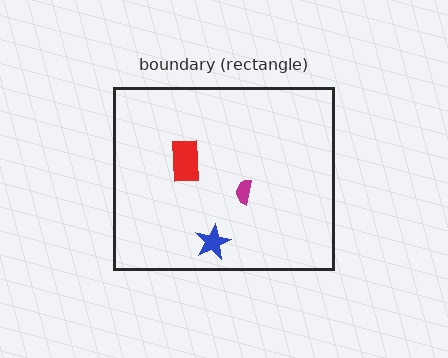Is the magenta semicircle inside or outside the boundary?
Inside.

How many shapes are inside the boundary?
3 inside, 0 outside.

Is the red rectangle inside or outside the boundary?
Inside.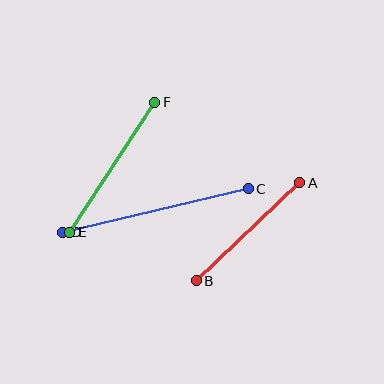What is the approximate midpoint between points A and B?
The midpoint is at approximately (248, 232) pixels.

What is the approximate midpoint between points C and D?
The midpoint is at approximately (155, 210) pixels.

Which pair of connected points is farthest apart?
Points C and D are farthest apart.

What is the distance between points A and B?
The distance is approximately 143 pixels.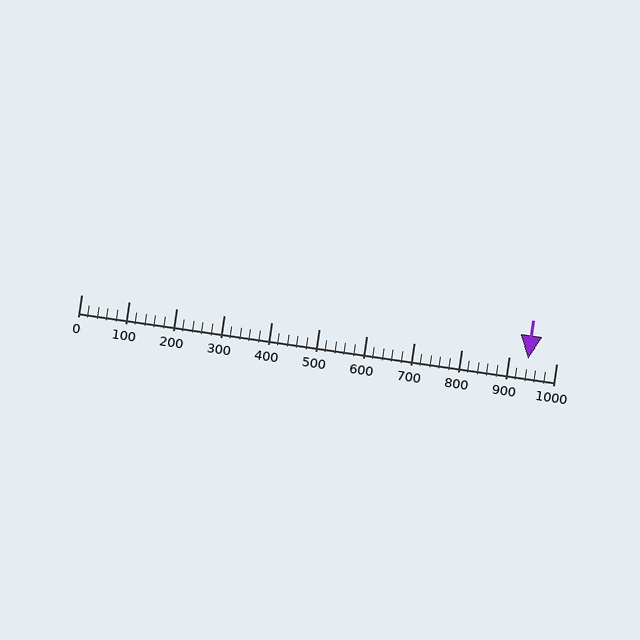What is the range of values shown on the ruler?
The ruler shows values from 0 to 1000.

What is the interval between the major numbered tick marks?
The major tick marks are spaced 100 units apart.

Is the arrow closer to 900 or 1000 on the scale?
The arrow is closer to 900.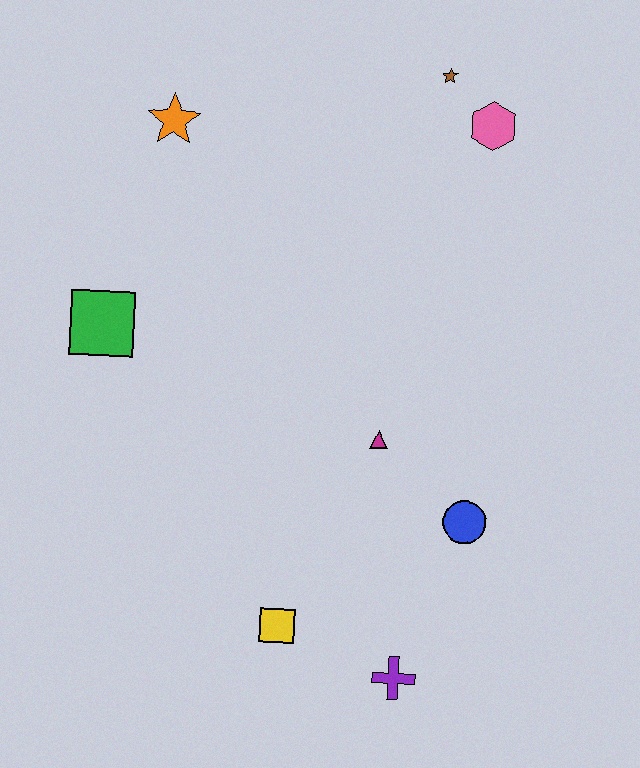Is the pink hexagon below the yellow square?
No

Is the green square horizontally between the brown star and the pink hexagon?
No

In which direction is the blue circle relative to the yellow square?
The blue circle is to the right of the yellow square.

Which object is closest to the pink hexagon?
The brown star is closest to the pink hexagon.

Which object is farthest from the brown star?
The purple cross is farthest from the brown star.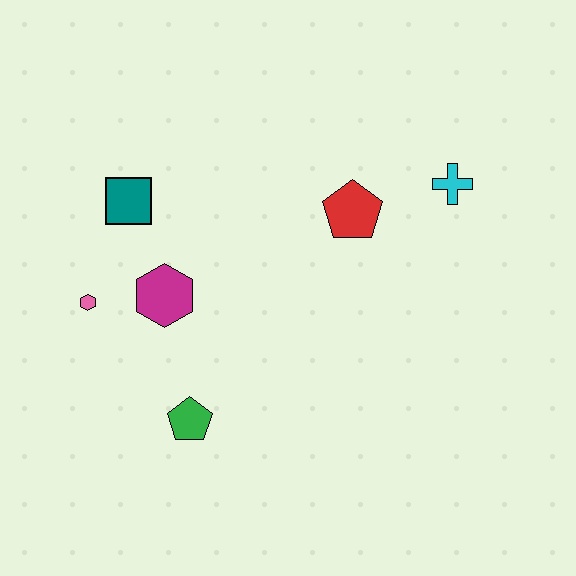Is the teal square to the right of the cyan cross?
No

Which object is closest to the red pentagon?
The cyan cross is closest to the red pentagon.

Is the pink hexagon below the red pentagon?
Yes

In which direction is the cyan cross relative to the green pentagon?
The cyan cross is to the right of the green pentagon.